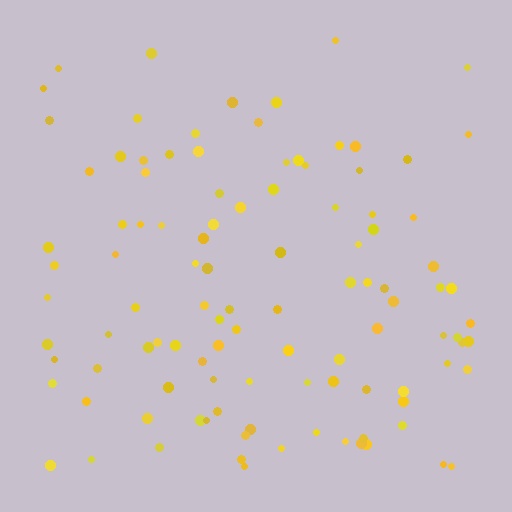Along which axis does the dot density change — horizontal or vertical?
Vertical.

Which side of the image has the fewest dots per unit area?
The top.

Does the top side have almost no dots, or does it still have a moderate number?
Still a moderate number, just noticeably fewer than the bottom.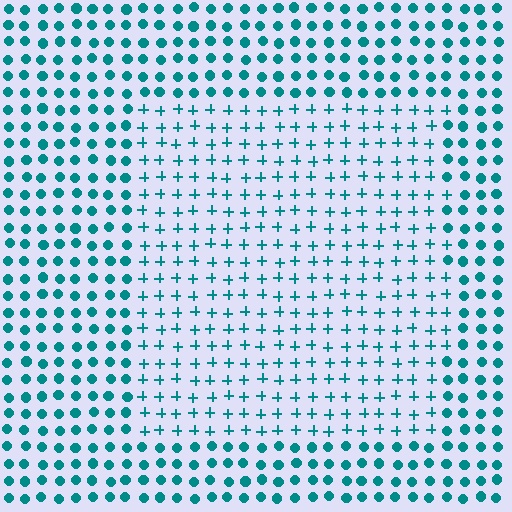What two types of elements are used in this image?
The image uses plus signs inside the rectangle region and circles outside it.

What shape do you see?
I see a rectangle.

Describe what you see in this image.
The image is filled with small teal elements arranged in a uniform grid. A rectangle-shaped region contains plus signs, while the surrounding area contains circles. The boundary is defined purely by the change in element shape.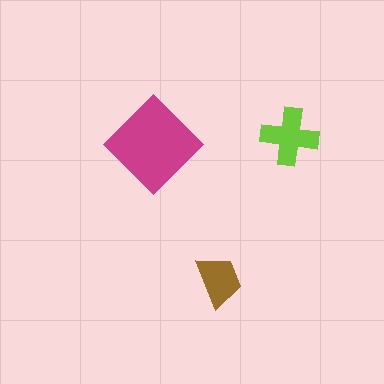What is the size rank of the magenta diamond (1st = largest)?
1st.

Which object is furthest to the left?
The magenta diamond is leftmost.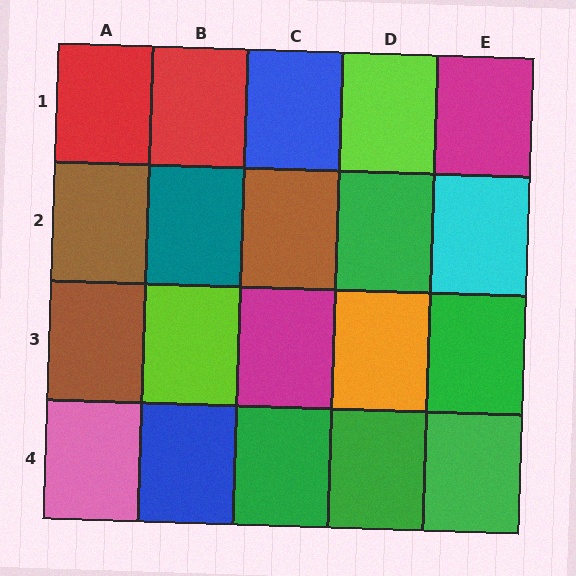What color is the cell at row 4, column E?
Green.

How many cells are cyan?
1 cell is cyan.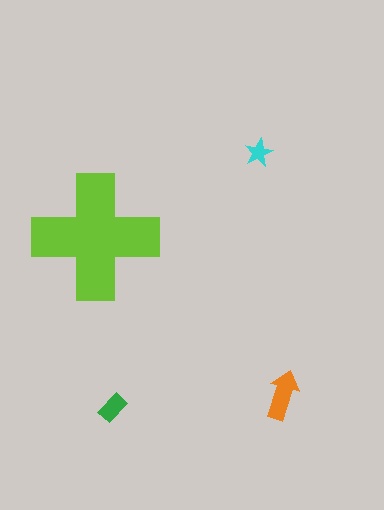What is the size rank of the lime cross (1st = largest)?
1st.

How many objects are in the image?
There are 4 objects in the image.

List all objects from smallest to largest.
The cyan star, the green rectangle, the orange arrow, the lime cross.